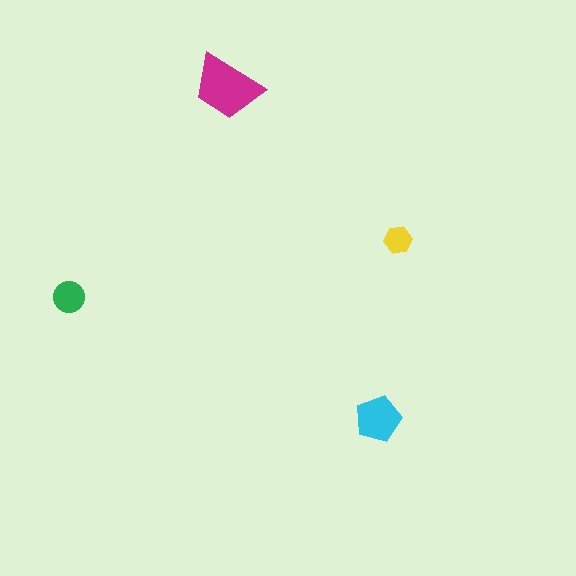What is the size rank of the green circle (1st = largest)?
3rd.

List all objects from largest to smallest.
The magenta trapezoid, the cyan pentagon, the green circle, the yellow hexagon.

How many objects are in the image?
There are 4 objects in the image.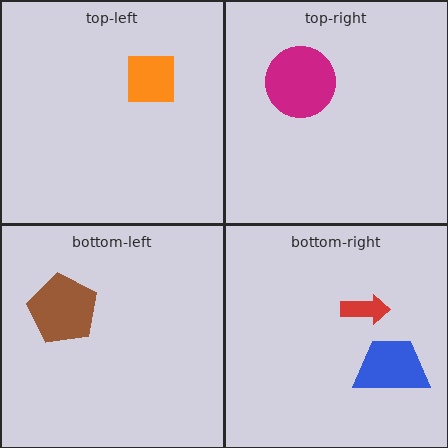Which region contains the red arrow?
The bottom-right region.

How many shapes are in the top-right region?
1.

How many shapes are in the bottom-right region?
2.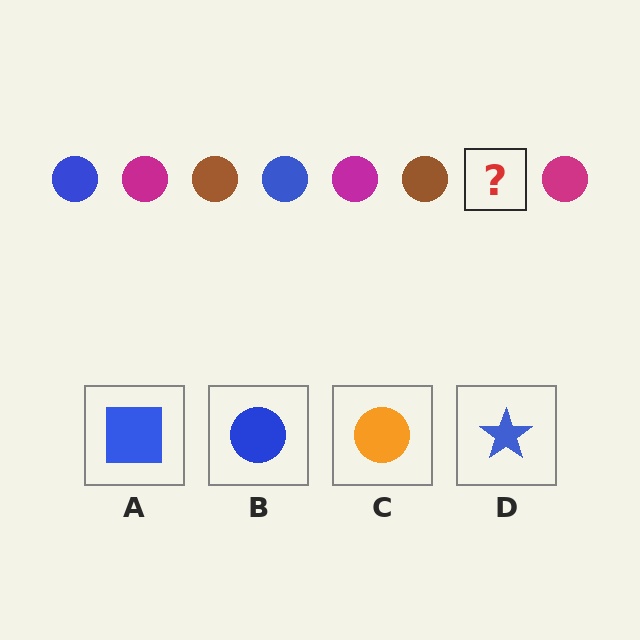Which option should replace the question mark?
Option B.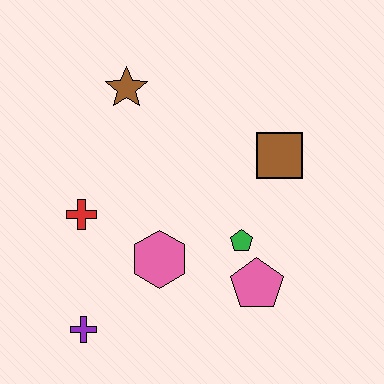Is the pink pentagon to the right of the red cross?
Yes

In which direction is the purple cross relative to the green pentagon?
The purple cross is to the left of the green pentagon.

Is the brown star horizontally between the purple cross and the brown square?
Yes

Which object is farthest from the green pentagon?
The brown star is farthest from the green pentagon.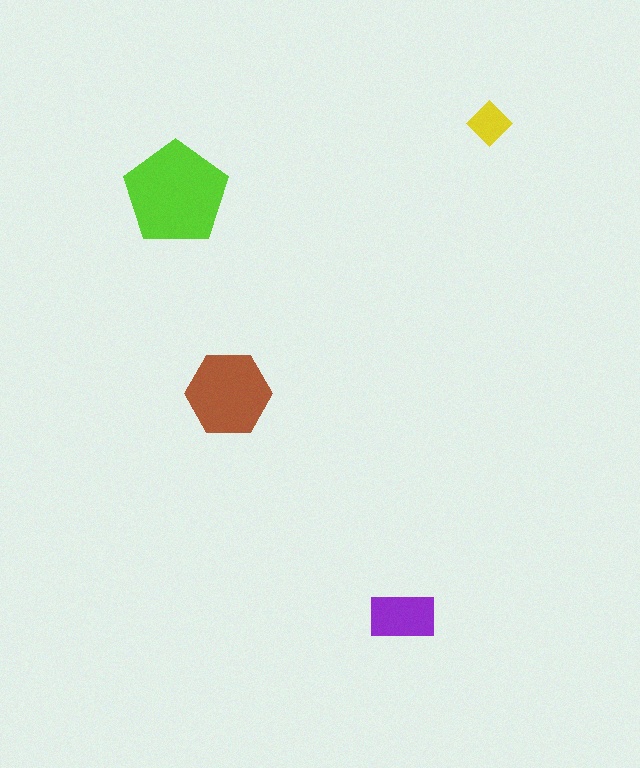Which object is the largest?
The lime pentagon.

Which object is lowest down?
The purple rectangle is bottommost.